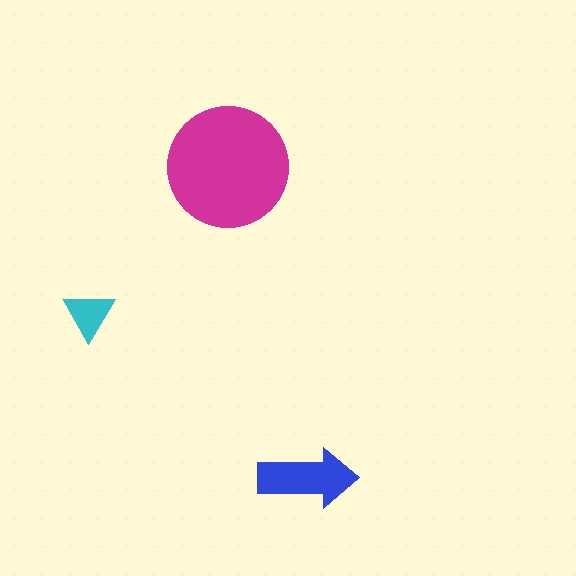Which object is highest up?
The magenta circle is topmost.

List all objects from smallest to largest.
The cyan triangle, the blue arrow, the magenta circle.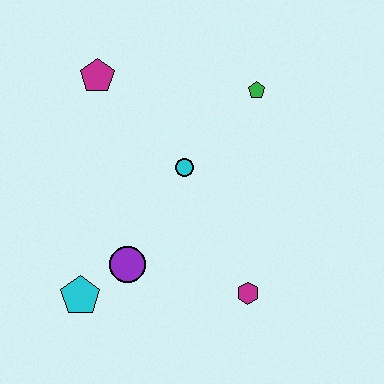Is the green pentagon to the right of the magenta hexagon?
Yes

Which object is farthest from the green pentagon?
The cyan pentagon is farthest from the green pentagon.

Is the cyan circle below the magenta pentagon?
Yes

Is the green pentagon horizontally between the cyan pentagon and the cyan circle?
No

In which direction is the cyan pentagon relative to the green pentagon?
The cyan pentagon is below the green pentagon.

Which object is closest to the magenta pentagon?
The cyan circle is closest to the magenta pentagon.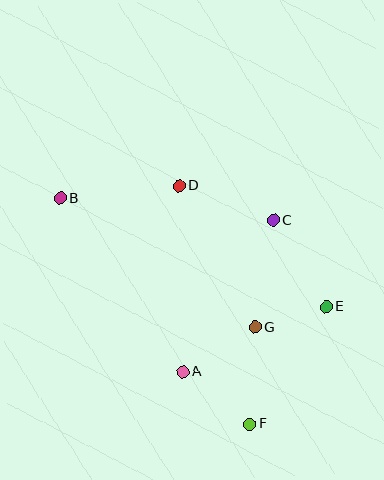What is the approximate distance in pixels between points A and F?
The distance between A and F is approximately 85 pixels.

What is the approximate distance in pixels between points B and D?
The distance between B and D is approximately 119 pixels.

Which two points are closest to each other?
Points E and G are closest to each other.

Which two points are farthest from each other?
Points B and F are farthest from each other.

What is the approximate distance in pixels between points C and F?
The distance between C and F is approximately 205 pixels.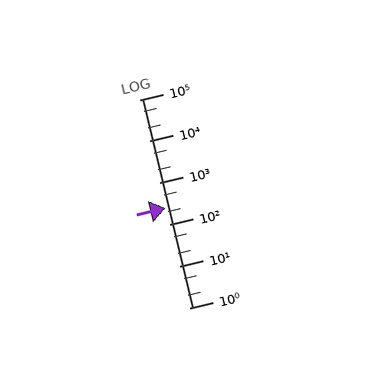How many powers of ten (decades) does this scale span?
The scale spans 5 decades, from 1 to 100000.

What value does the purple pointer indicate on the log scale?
The pointer indicates approximately 250.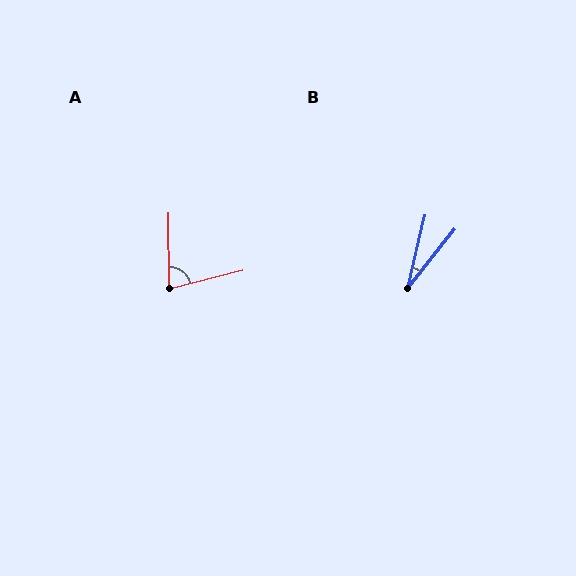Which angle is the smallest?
B, at approximately 25 degrees.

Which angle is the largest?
A, at approximately 76 degrees.